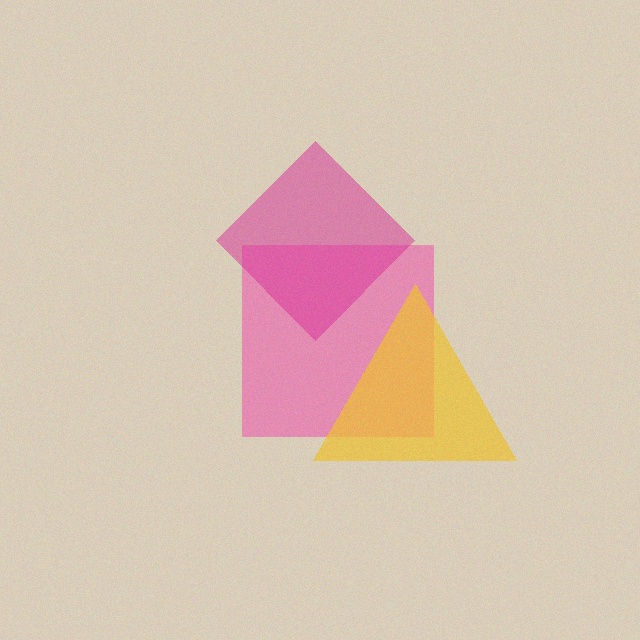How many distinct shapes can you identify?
There are 3 distinct shapes: a pink square, a yellow triangle, a magenta diamond.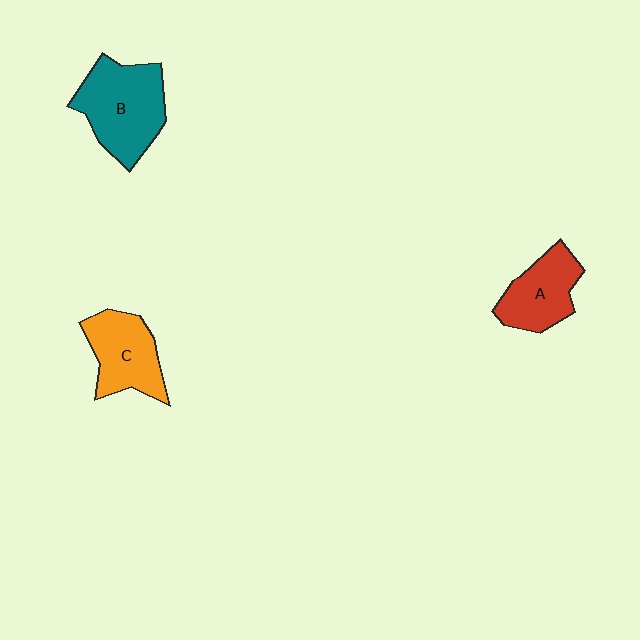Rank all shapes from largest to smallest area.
From largest to smallest: B (teal), C (orange), A (red).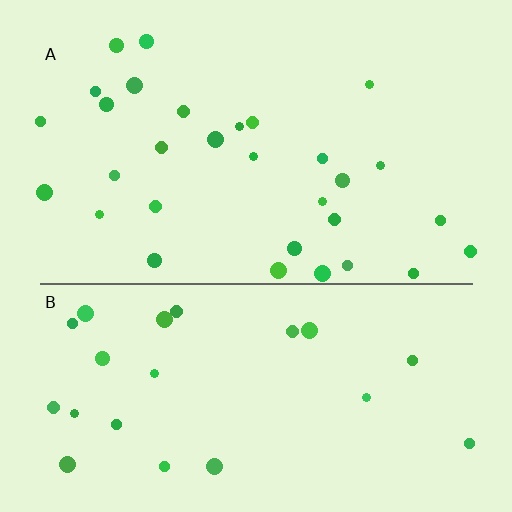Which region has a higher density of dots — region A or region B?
A (the top).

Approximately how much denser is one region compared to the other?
Approximately 1.4× — region A over region B.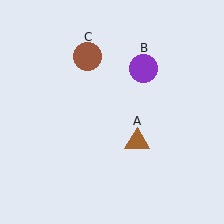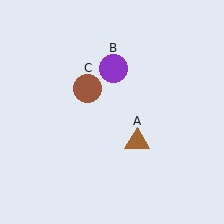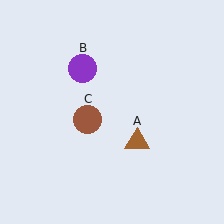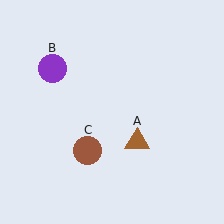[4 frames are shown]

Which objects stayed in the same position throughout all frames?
Brown triangle (object A) remained stationary.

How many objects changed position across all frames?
2 objects changed position: purple circle (object B), brown circle (object C).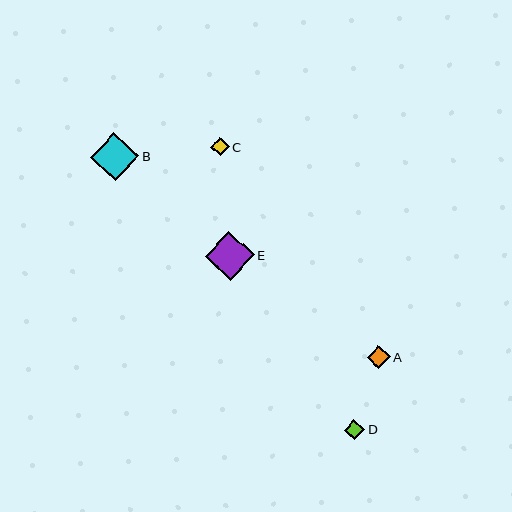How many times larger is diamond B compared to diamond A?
Diamond B is approximately 2.1 times the size of diamond A.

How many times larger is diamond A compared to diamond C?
Diamond A is approximately 1.3 times the size of diamond C.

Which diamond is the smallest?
Diamond C is the smallest with a size of approximately 18 pixels.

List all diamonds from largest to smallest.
From largest to smallest: E, B, A, D, C.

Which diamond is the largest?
Diamond E is the largest with a size of approximately 49 pixels.